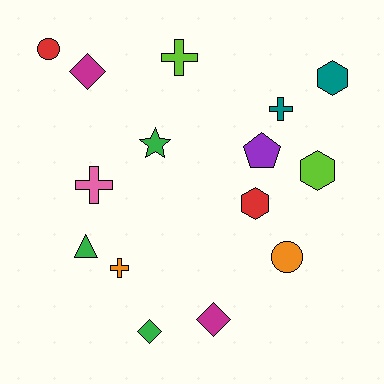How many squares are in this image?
There are no squares.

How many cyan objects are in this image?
There are no cyan objects.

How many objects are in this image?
There are 15 objects.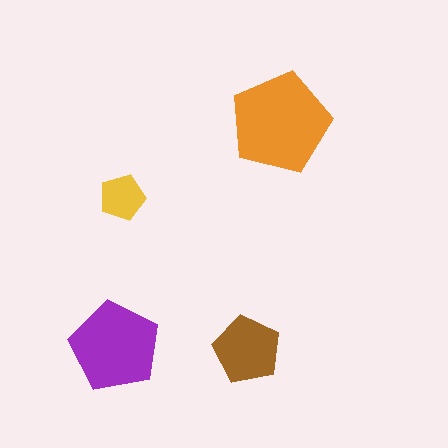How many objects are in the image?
There are 4 objects in the image.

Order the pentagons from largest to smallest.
the orange one, the purple one, the brown one, the yellow one.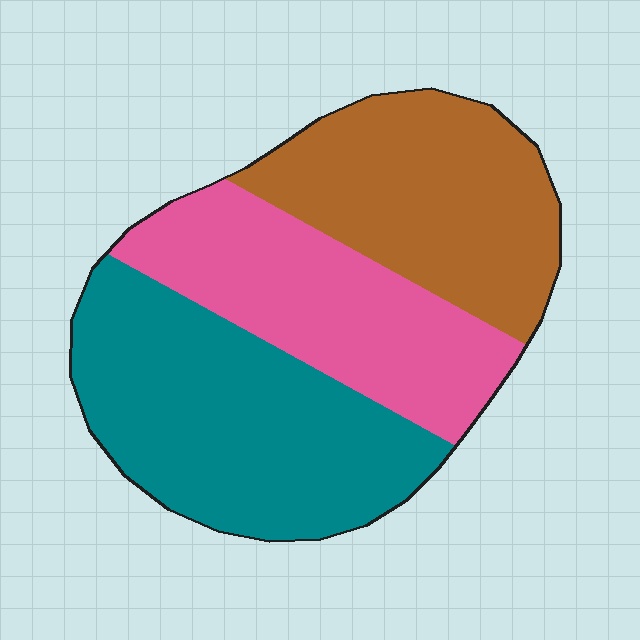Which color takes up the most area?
Teal, at roughly 40%.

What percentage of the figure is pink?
Pink covers roughly 30% of the figure.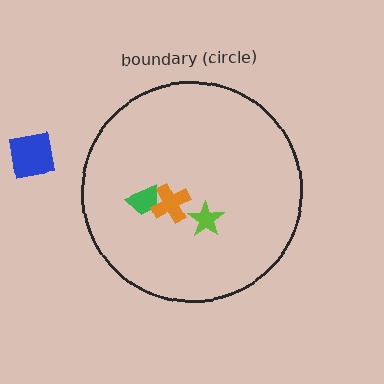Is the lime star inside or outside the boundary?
Inside.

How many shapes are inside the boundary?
3 inside, 1 outside.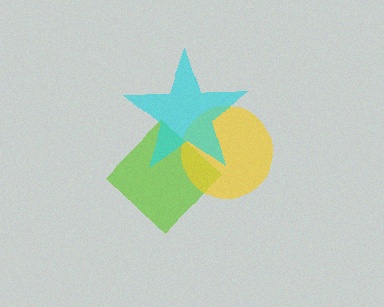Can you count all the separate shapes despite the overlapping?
Yes, there are 3 separate shapes.